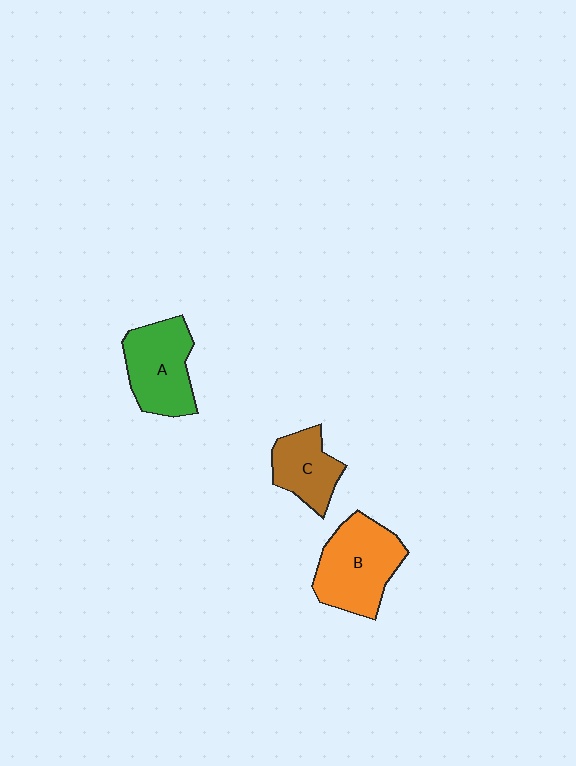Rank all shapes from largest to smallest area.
From largest to smallest: B (orange), A (green), C (brown).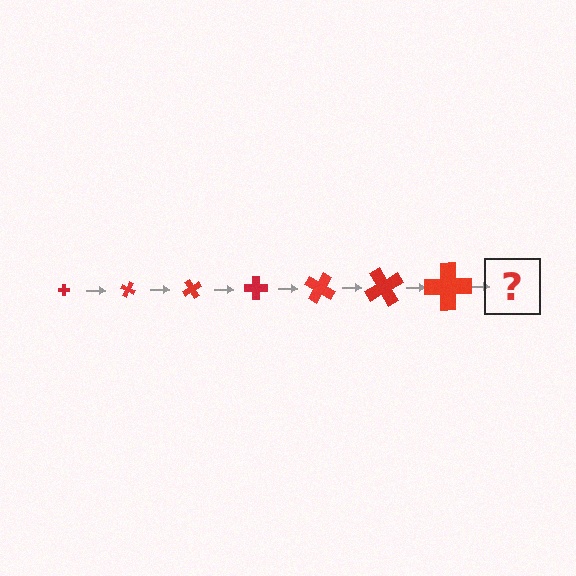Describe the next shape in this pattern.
It should be a cross, larger than the previous one and rotated 210 degrees from the start.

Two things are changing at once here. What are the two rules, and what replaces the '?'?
The two rules are that the cross grows larger each step and it rotates 30 degrees each step. The '?' should be a cross, larger than the previous one and rotated 210 degrees from the start.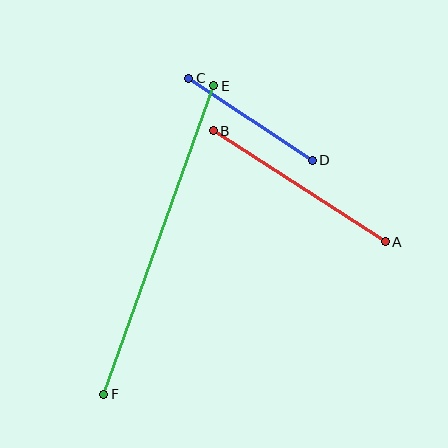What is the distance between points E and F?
The distance is approximately 328 pixels.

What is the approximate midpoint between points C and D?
The midpoint is at approximately (250, 119) pixels.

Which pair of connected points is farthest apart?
Points E and F are farthest apart.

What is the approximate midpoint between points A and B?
The midpoint is at approximately (299, 186) pixels.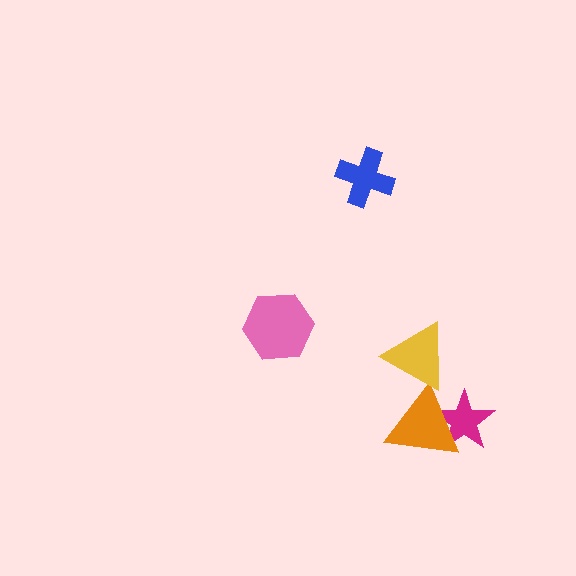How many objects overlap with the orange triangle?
2 objects overlap with the orange triangle.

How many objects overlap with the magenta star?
1 object overlaps with the magenta star.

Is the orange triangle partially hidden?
Yes, it is partially covered by another shape.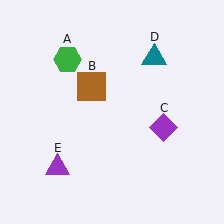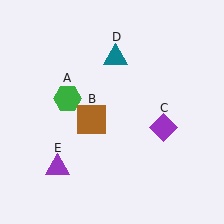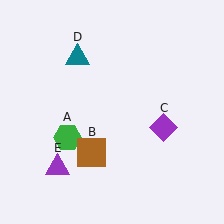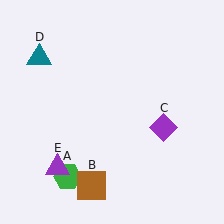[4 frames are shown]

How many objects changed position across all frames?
3 objects changed position: green hexagon (object A), brown square (object B), teal triangle (object D).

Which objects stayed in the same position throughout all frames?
Purple diamond (object C) and purple triangle (object E) remained stationary.